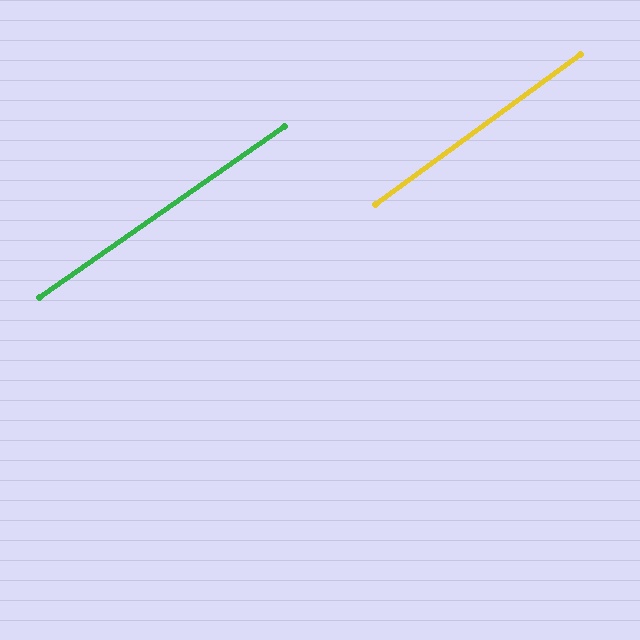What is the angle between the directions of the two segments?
Approximately 1 degree.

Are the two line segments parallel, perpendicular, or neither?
Parallel — their directions differ by only 1.3°.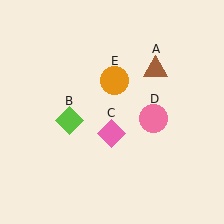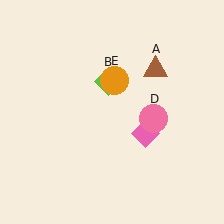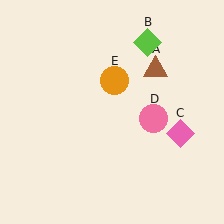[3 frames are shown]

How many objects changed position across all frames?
2 objects changed position: lime diamond (object B), pink diamond (object C).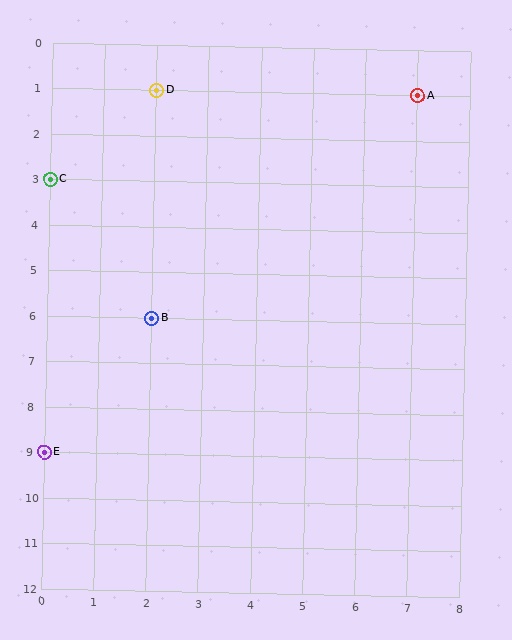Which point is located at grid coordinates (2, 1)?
Point D is at (2, 1).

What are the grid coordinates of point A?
Point A is at grid coordinates (7, 1).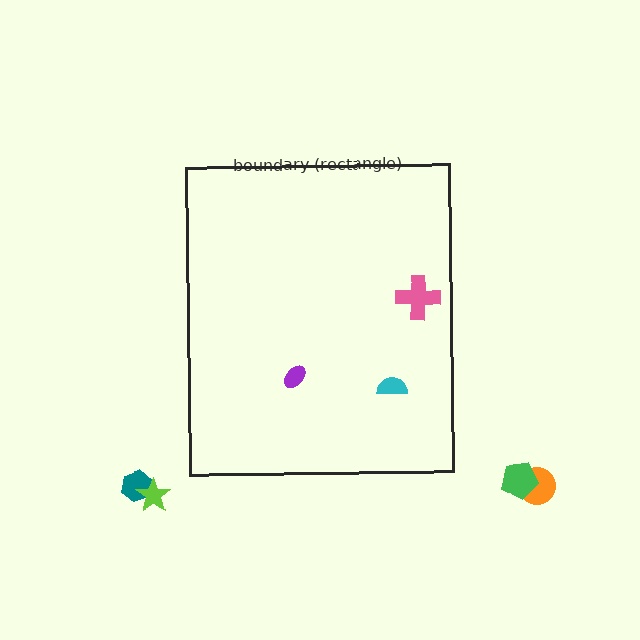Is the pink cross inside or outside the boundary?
Inside.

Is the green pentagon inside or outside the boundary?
Outside.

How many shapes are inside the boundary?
3 inside, 4 outside.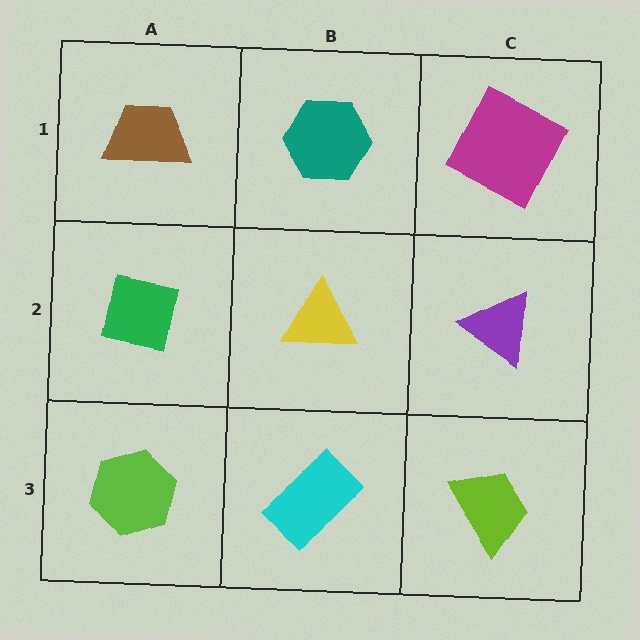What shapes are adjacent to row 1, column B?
A yellow triangle (row 2, column B), a brown trapezoid (row 1, column A), a magenta square (row 1, column C).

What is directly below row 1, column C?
A purple triangle.